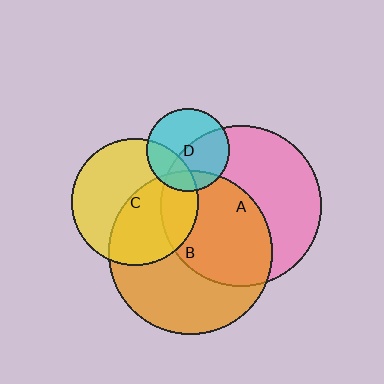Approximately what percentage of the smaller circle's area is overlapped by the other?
Approximately 50%.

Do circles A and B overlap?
Yes.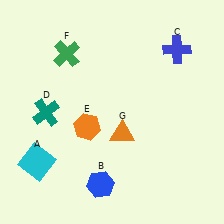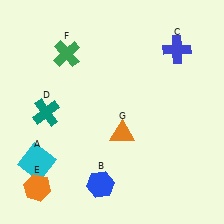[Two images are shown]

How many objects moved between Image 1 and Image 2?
1 object moved between the two images.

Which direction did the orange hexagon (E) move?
The orange hexagon (E) moved down.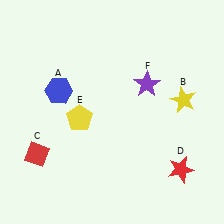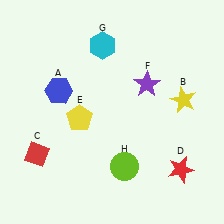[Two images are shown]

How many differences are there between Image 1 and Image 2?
There are 2 differences between the two images.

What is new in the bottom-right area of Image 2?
A lime circle (H) was added in the bottom-right area of Image 2.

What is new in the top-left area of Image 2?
A cyan hexagon (G) was added in the top-left area of Image 2.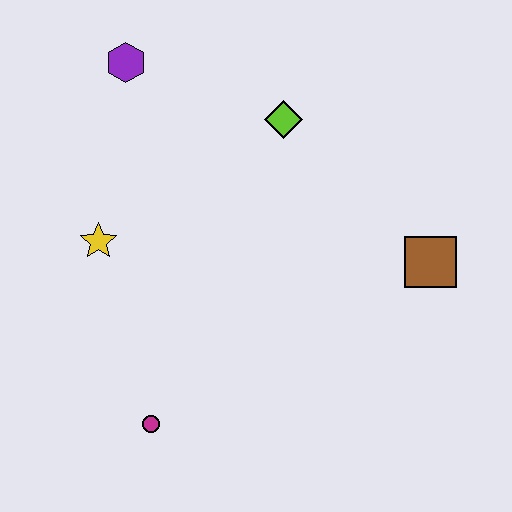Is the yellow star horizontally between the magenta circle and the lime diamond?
No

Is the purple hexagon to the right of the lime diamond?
No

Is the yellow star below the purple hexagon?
Yes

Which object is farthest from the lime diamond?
The magenta circle is farthest from the lime diamond.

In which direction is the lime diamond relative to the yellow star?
The lime diamond is to the right of the yellow star.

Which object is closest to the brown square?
The lime diamond is closest to the brown square.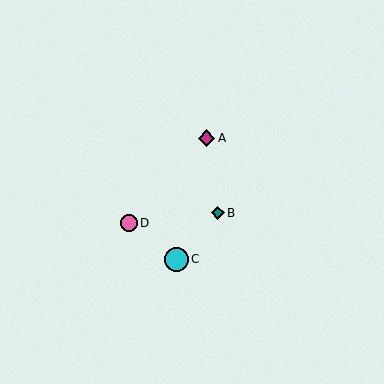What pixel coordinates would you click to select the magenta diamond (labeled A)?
Click at (207, 138) to select the magenta diamond A.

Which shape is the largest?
The cyan circle (labeled C) is the largest.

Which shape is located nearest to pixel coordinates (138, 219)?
The pink circle (labeled D) at (129, 223) is nearest to that location.